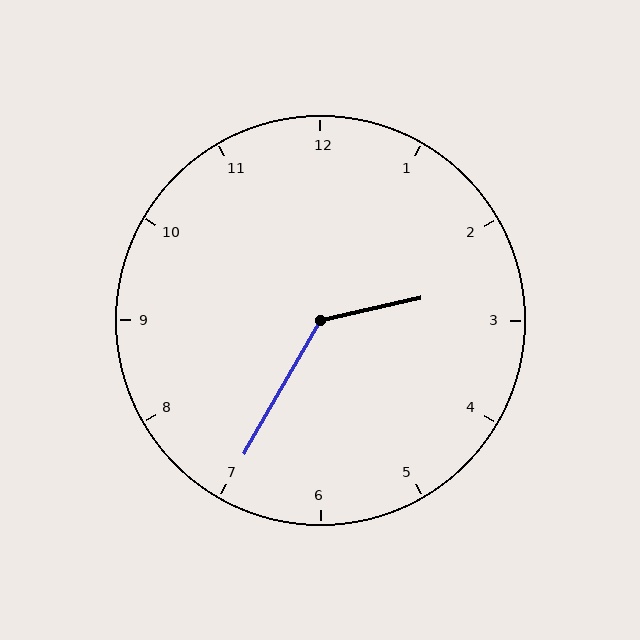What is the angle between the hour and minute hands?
Approximately 132 degrees.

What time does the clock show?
2:35.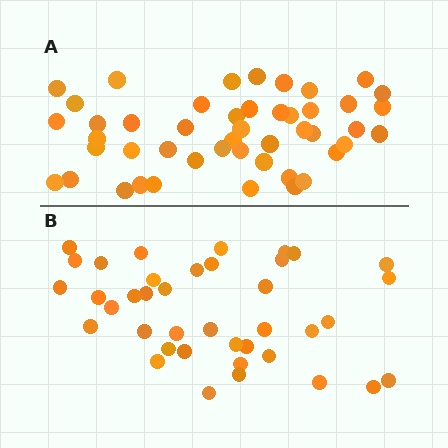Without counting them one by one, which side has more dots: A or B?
Region A (the top region) has more dots.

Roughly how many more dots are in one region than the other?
Region A has roughly 8 or so more dots than region B.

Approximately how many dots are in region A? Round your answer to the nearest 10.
About 50 dots. (The exact count is 47, which rounds to 50.)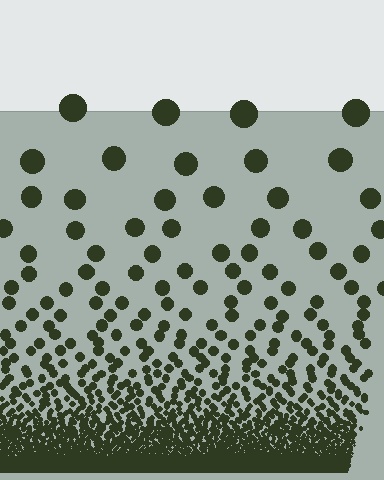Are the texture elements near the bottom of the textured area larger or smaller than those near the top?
Smaller. The gradient is inverted — elements near the bottom are smaller and denser.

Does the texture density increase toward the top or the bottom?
Density increases toward the bottom.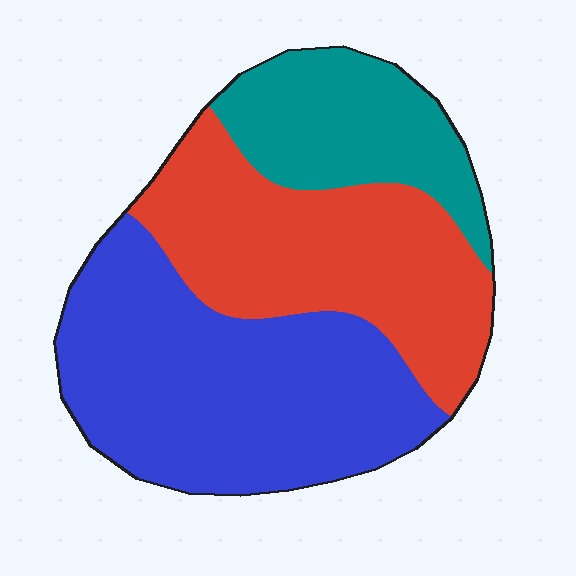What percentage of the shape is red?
Red takes up about one third (1/3) of the shape.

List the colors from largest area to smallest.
From largest to smallest: blue, red, teal.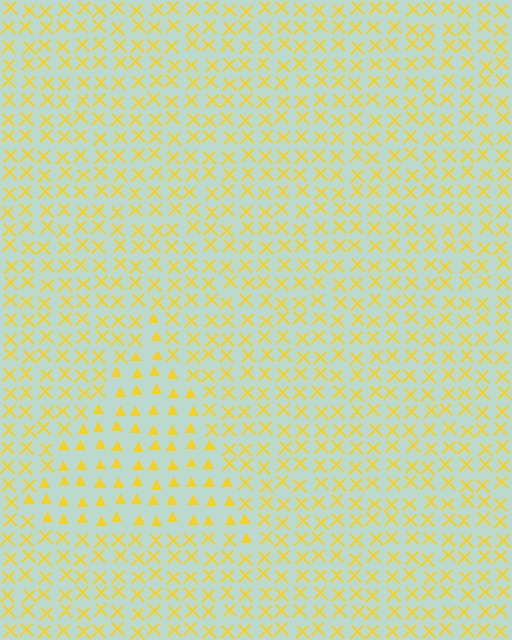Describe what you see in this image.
The image is filled with small yellow elements arranged in a uniform grid. A triangle-shaped region contains triangles, while the surrounding area contains X marks. The boundary is defined purely by the change in element shape.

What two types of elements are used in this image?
The image uses triangles inside the triangle region and X marks outside it.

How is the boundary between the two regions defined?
The boundary is defined by a change in element shape: triangles inside vs. X marks outside. All elements share the same color and spacing.